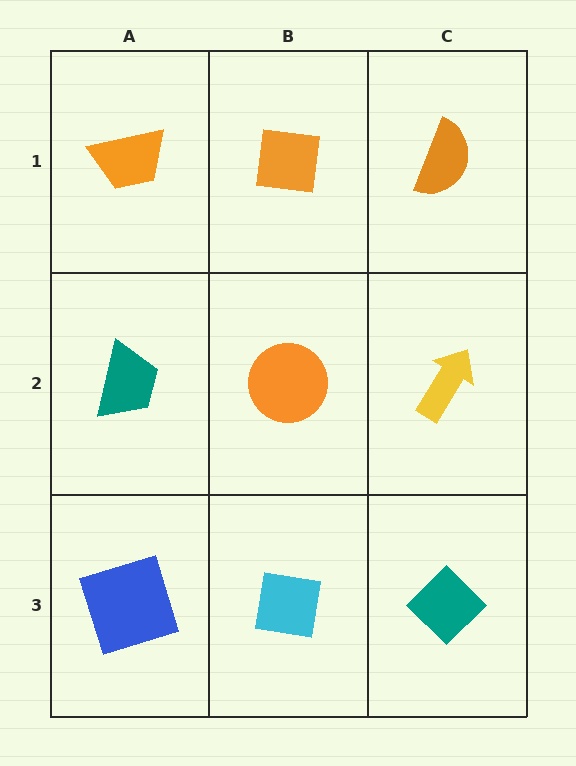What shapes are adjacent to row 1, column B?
An orange circle (row 2, column B), an orange trapezoid (row 1, column A), an orange semicircle (row 1, column C).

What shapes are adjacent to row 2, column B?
An orange square (row 1, column B), a cyan square (row 3, column B), a teal trapezoid (row 2, column A), a yellow arrow (row 2, column C).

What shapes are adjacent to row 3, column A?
A teal trapezoid (row 2, column A), a cyan square (row 3, column B).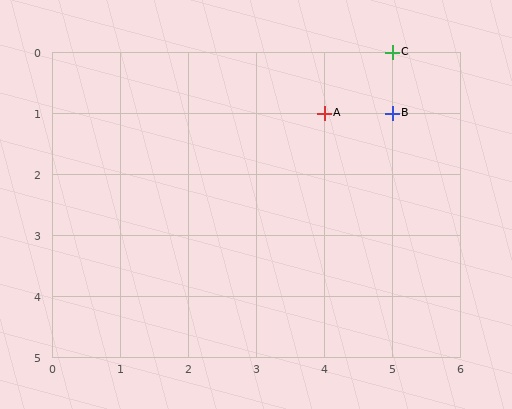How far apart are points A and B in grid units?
Points A and B are 1 column apart.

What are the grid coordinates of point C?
Point C is at grid coordinates (5, 0).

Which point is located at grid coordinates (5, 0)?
Point C is at (5, 0).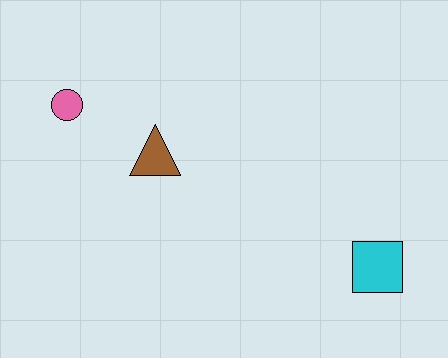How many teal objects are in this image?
There are no teal objects.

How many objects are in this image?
There are 3 objects.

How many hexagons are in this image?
There are no hexagons.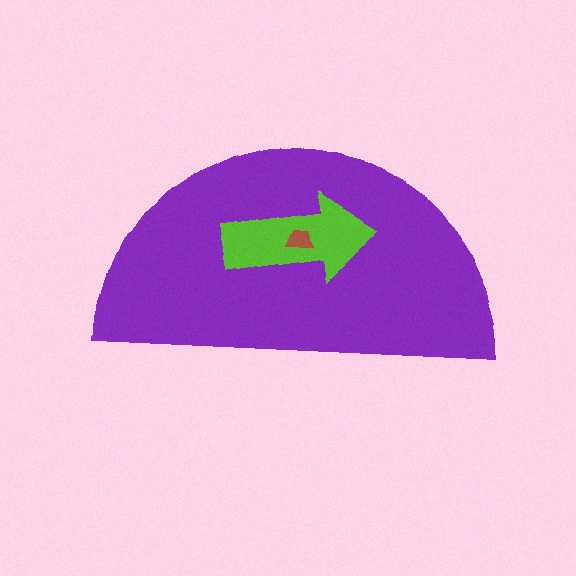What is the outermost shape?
The purple semicircle.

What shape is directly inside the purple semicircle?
The lime arrow.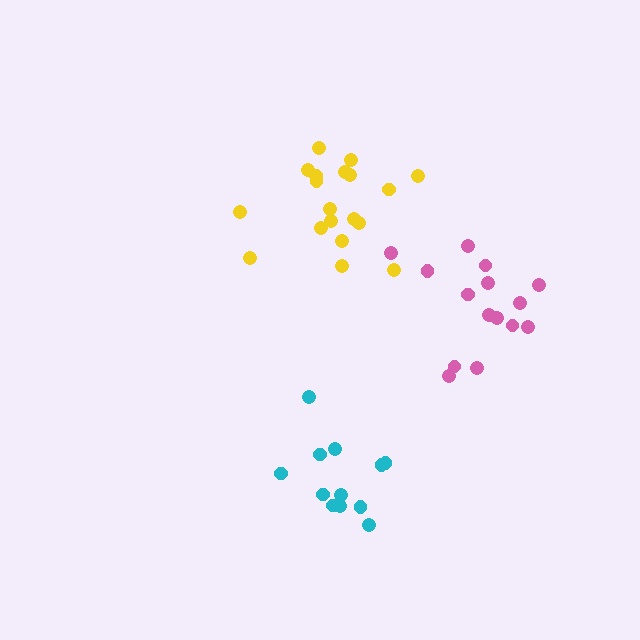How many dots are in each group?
Group 1: 13 dots, Group 2: 19 dots, Group 3: 15 dots (47 total).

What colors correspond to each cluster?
The clusters are colored: cyan, yellow, pink.